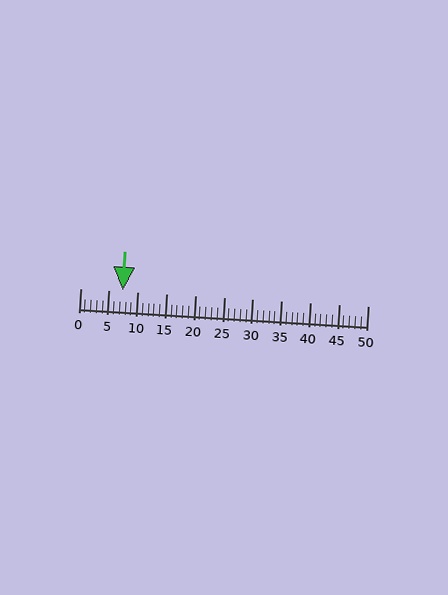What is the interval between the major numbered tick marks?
The major tick marks are spaced 5 units apart.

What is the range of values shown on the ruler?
The ruler shows values from 0 to 50.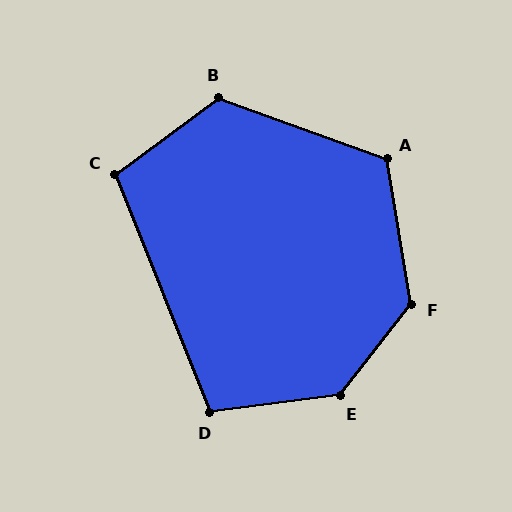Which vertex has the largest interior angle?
E, at approximately 135 degrees.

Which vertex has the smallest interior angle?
D, at approximately 105 degrees.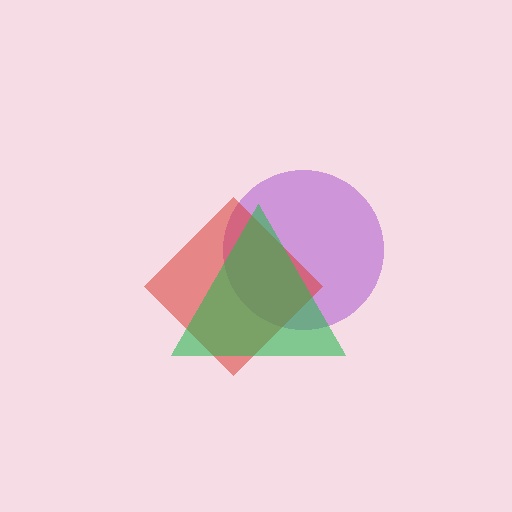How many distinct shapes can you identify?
There are 3 distinct shapes: a purple circle, a red diamond, a green triangle.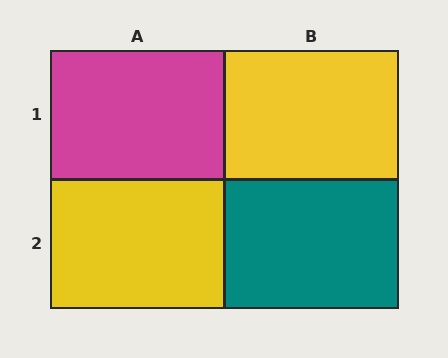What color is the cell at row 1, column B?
Yellow.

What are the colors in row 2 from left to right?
Yellow, teal.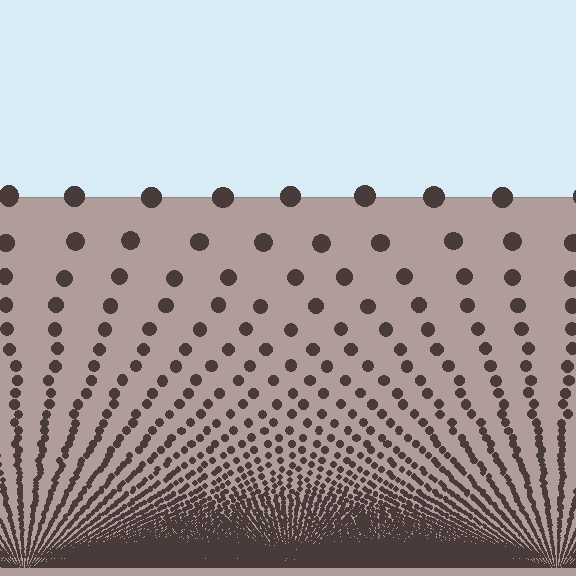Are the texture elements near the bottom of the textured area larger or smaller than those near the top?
Smaller. The gradient is inverted — elements near the bottom are smaller and denser.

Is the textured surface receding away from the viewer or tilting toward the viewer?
The surface appears to tilt toward the viewer. Texture elements get larger and sparser toward the top.